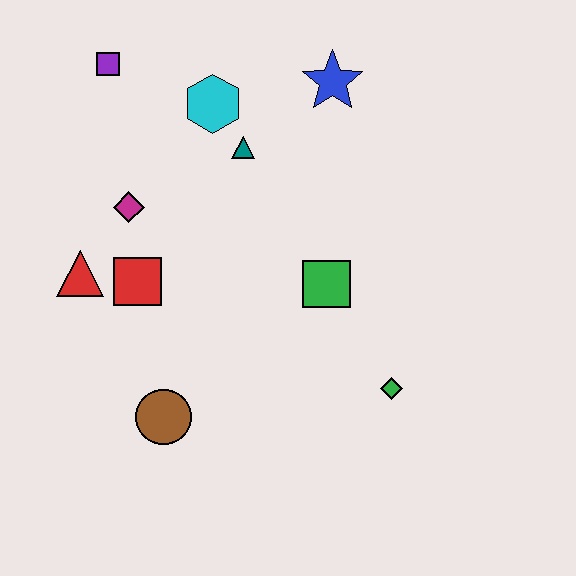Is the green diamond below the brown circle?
No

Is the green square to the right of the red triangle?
Yes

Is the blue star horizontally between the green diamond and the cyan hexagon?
Yes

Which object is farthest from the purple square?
The green diamond is farthest from the purple square.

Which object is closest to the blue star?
The teal triangle is closest to the blue star.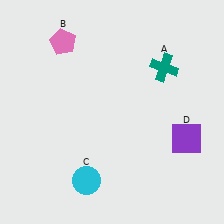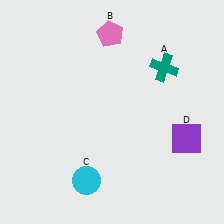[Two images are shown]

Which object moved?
The pink pentagon (B) moved right.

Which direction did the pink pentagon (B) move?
The pink pentagon (B) moved right.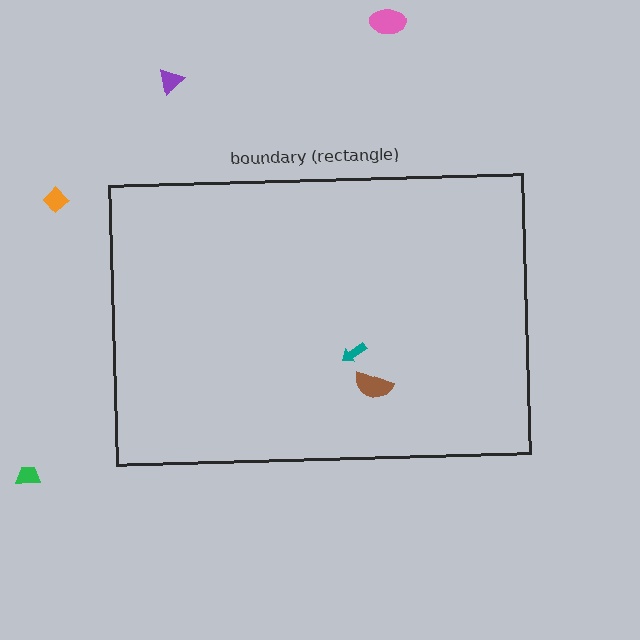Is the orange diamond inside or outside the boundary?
Outside.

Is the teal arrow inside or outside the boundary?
Inside.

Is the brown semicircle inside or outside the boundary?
Inside.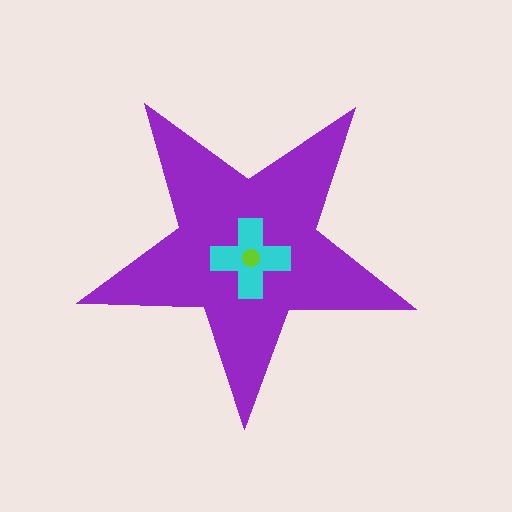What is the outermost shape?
The purple star.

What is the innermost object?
The lime circle.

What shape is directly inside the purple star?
The cyan cross.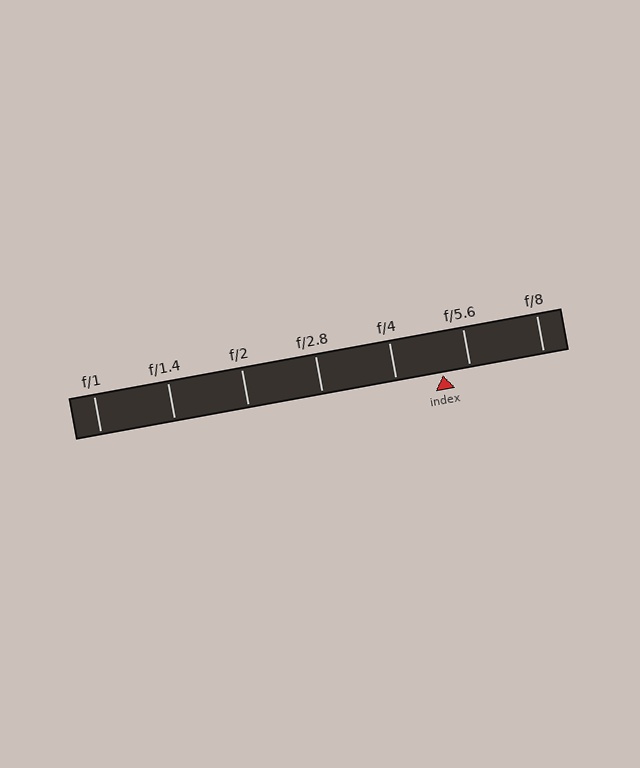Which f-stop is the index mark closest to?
The index mark is closest to f/5.6.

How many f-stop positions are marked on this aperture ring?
There are 7 f-stop positions marked.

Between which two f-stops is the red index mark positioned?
The index mark is between f/4 and f/5.6.